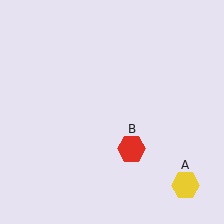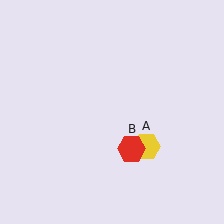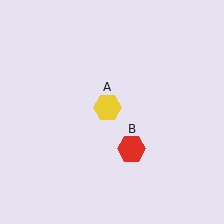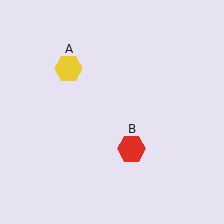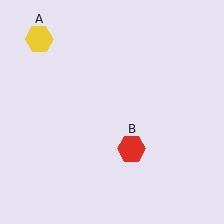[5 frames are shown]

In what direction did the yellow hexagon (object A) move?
The yellow hexagon (object A) moved up and to the left.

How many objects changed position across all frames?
1 object changed position: yellow hexagon (object A).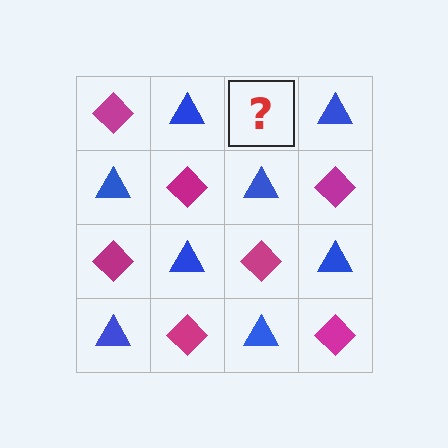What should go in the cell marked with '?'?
The missing cell should contain a magenta diamond.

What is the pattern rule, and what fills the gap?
The rule is that it alternates magenta diamond and blue triangle in a checkerboard pattern. The gap should be filled with a magenta diamond.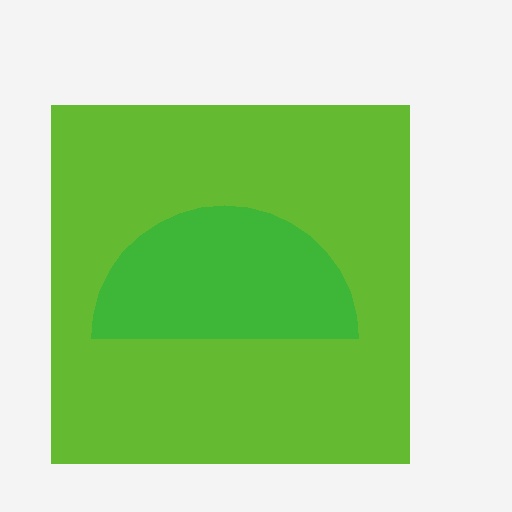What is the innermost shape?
The green semicircle.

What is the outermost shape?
The lime square.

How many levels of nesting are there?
2.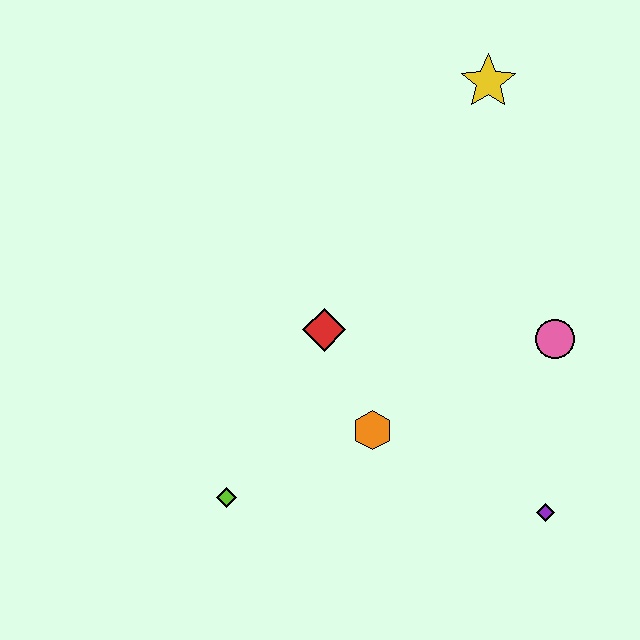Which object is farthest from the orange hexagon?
The yellow star is farthest from the orange hexagon.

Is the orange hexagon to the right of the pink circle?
No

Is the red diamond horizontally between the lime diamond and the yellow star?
Yes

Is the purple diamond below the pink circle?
Yes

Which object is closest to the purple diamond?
The pink circle is closest to the purple diamond.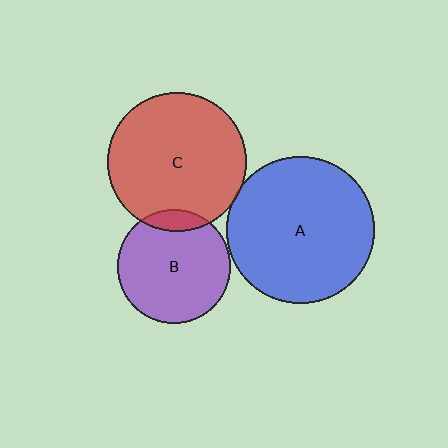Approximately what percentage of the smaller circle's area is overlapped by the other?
Approximately 10%.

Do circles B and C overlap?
Yes.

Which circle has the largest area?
Circle A (blue).